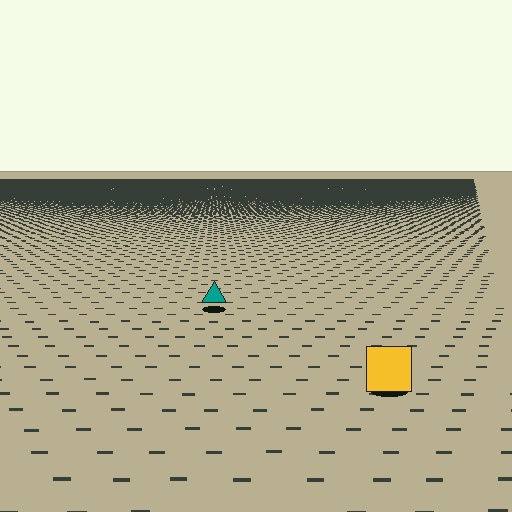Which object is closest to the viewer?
The yellow square is closest. The texture marks near it are larger and more spread out.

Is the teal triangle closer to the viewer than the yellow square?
No. The yellow square is closer — you can tell from the texture gradient: the ground texture is coarser near it.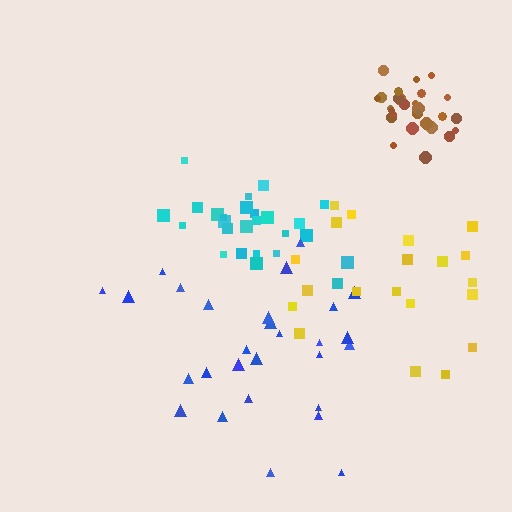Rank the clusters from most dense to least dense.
brown, cyan, blue, yellow.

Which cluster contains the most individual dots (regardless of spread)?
Brown (29).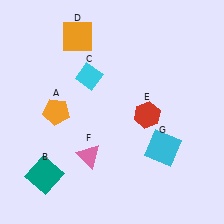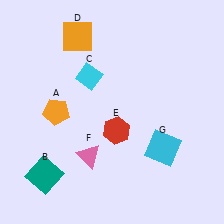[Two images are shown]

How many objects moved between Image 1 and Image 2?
1 object moved between the two images.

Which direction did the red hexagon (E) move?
The red hexagon (E) moved left.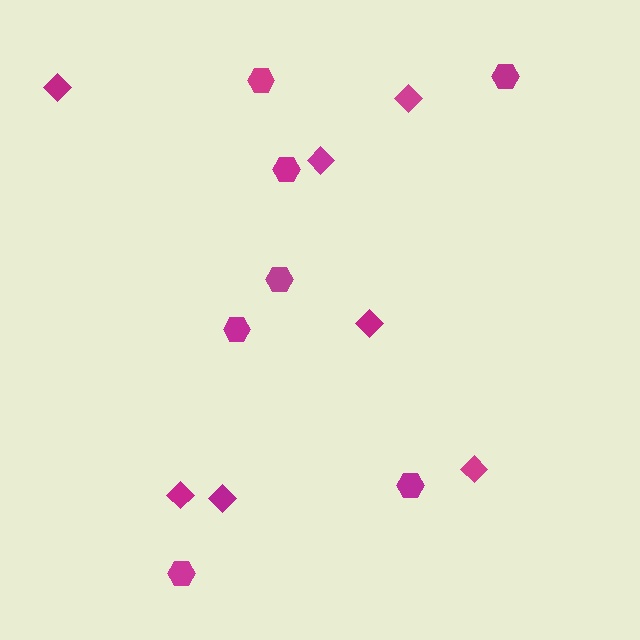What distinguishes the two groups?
There are 2 groups: one group of diamonds (7) and one group of hexagons (7).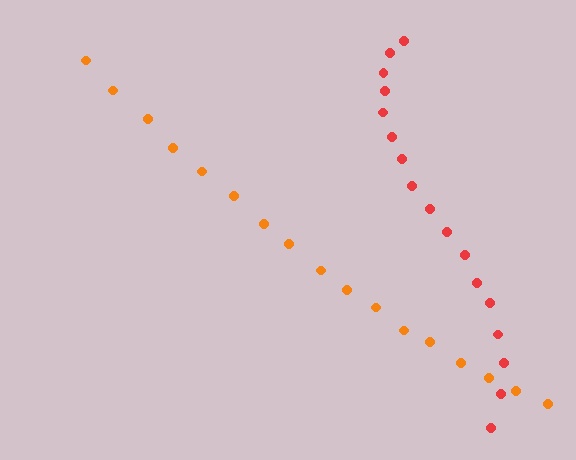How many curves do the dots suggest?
There are 2 distinct paths.